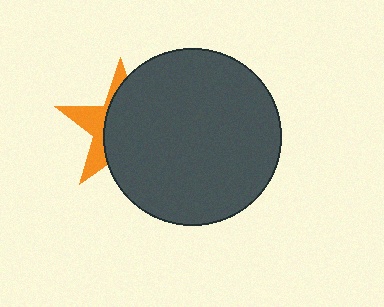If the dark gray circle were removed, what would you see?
You would see the complete orange star.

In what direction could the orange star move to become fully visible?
The orange star could move left. That would shift it out from behind the dark gray circle entirely.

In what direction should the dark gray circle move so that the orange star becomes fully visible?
The dark gray circle should move right. That is the shortest direction to clear the overlap and leave the orange star fully visible.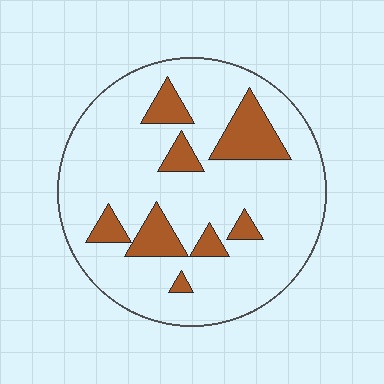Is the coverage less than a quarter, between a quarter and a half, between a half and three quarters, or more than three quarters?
Less than a quarter.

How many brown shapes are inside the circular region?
8.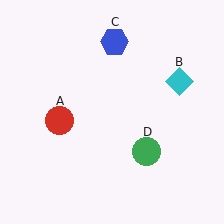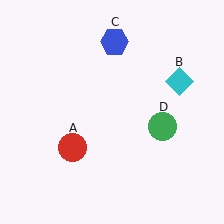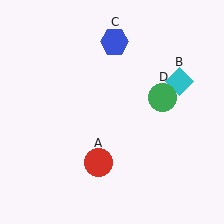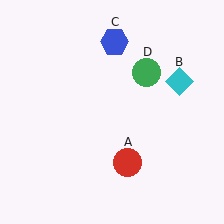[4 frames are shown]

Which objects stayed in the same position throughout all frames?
Cyan diamond (object B) and blue hexagon (object C) remained stationary.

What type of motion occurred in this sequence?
The red circle (object A), green circle (object D) rotated counterclockwise around the center of the scene.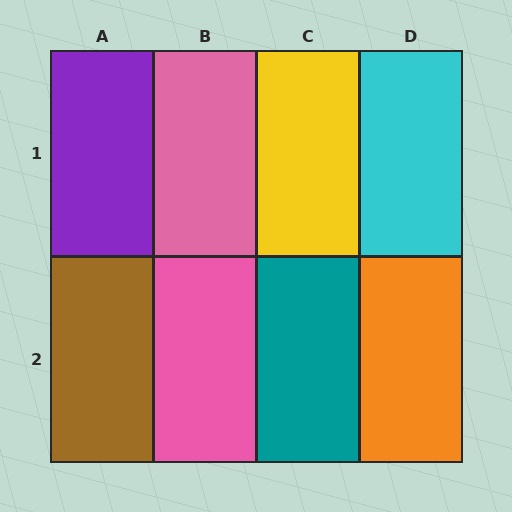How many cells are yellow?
1 cell is yellow.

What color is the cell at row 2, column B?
Pink.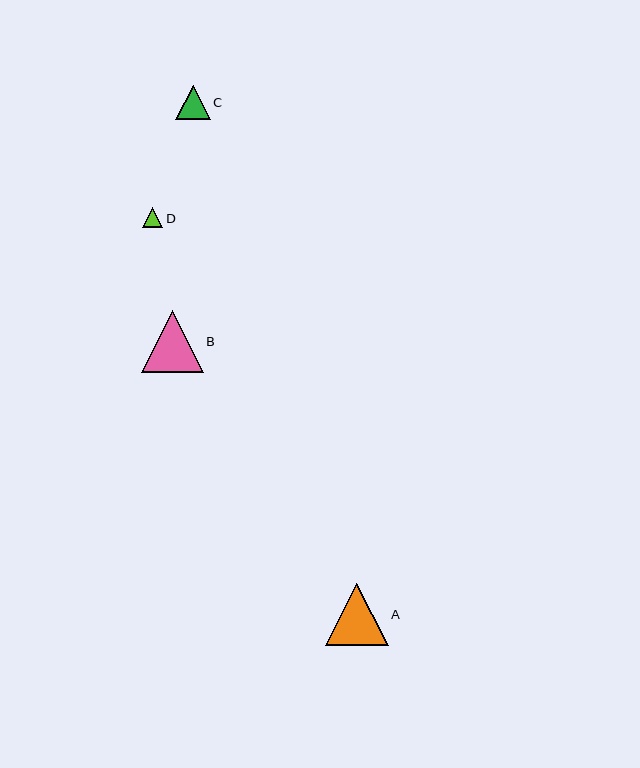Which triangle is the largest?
Triangle A is the largest with a size of approximately 62 pixels.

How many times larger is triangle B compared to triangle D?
Triangle B is approximately 3.0 times the size of triangle D.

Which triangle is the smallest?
Triangle D is the smallest with a size of approximately 21 pixels.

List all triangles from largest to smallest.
From largest to smallest: A, B, C, D.